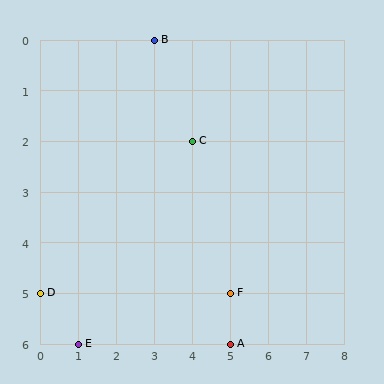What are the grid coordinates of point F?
Point F is at grid coordinates (5, 5).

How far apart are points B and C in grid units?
Points B and C are 1 column and 2 rows apart (about 2.2 grid units diagonally).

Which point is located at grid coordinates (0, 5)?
Point D is at (0, 5).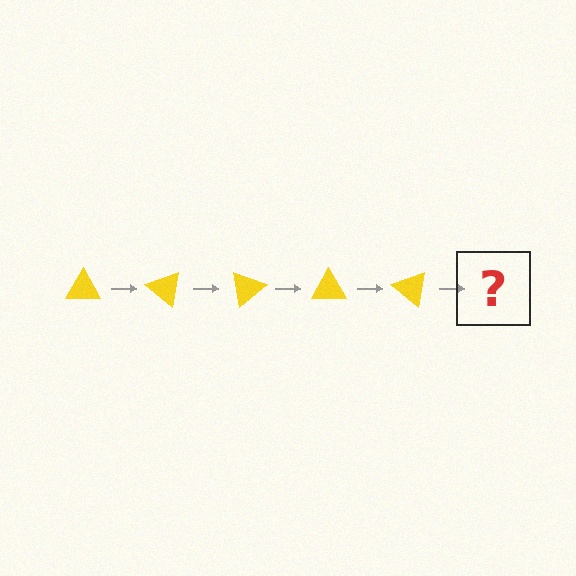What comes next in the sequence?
The next element should be a yellow triangle rotated 200 degrees.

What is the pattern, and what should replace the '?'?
The pattern is that the triangle rotates 40 degrees each step. The '?' should be a yellow triangle rotated 200 degrees.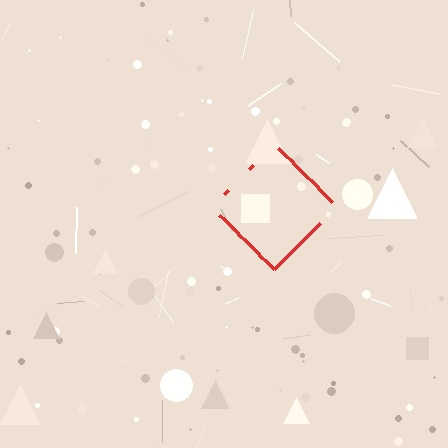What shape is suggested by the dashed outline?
The dashed outline suggests a diamond.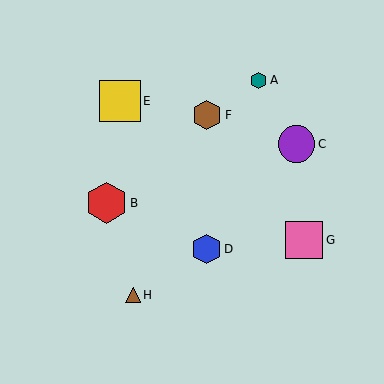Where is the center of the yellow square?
The center of the yellow square is at (120, 101).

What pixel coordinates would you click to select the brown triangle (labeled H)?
Click at (133, 295) to select the brown triangle H.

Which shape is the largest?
The yellow square (labeled E) is the largest.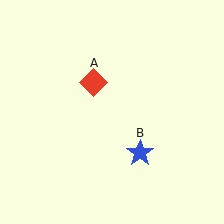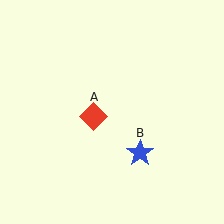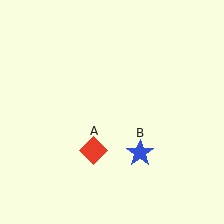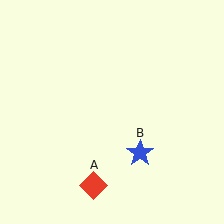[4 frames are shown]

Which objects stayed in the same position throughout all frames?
Blue star (object B) remained stationary.